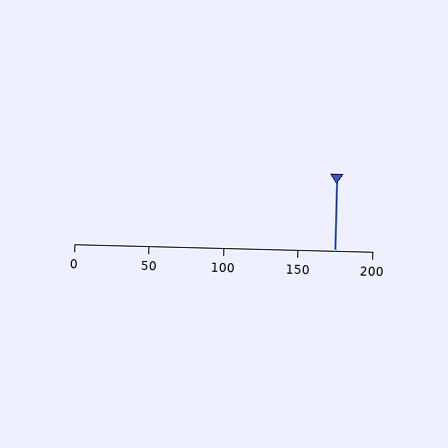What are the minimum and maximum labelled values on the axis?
The axis runs from 0 to 200.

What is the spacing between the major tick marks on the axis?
The major ticks are spaced 50 apart.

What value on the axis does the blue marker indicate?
The marker indicates approximately 175.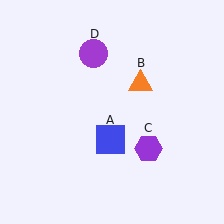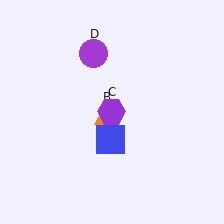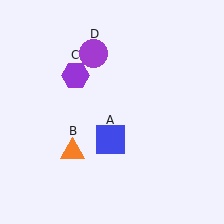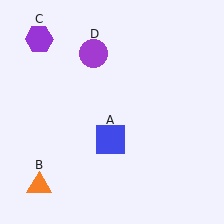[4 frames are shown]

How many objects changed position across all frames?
2 objects changed position: orange triangle (object B), purple hexagon (object C).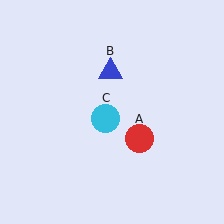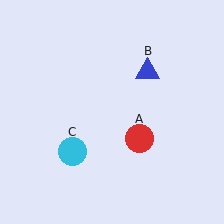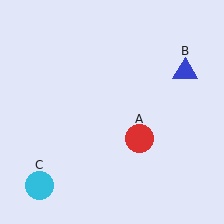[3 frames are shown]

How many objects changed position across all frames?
2 objects changed position: blue triangle (object B), cyan circle (object C).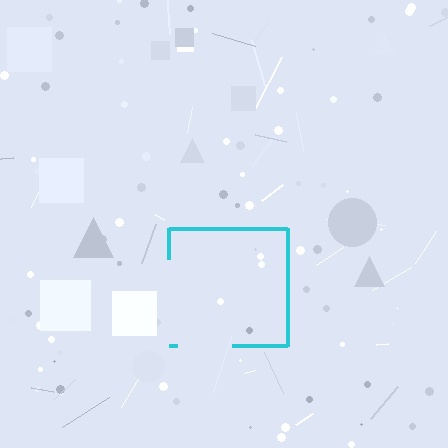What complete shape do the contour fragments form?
The contour fragments form a square.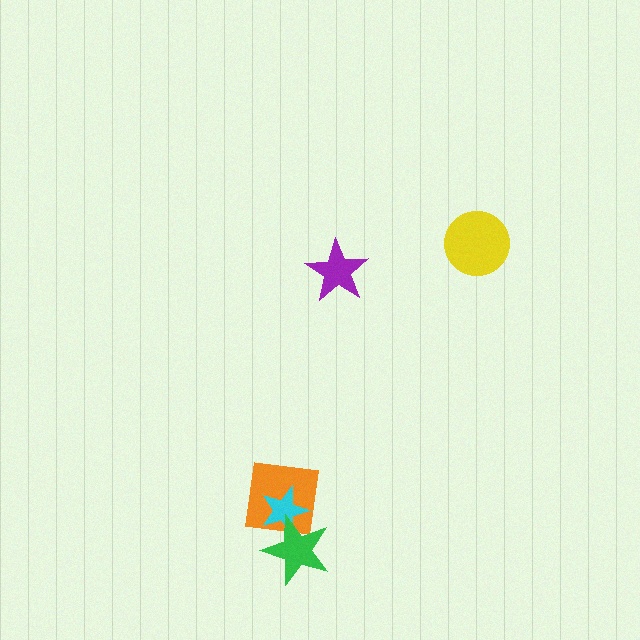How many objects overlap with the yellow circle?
0 objects overlap with the yellow circle.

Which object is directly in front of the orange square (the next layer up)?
The cyan star is directly in front of the orange square.